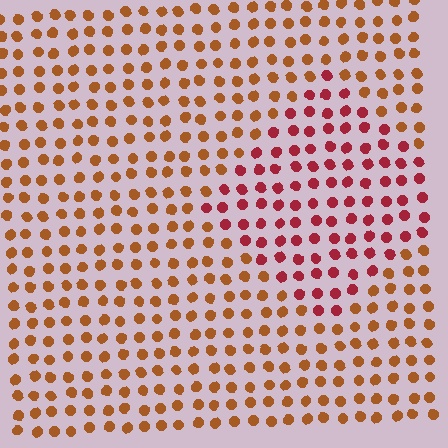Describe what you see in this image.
The image is filled with small brown elements in a uniform arrangement. A diamond-shaped region is visible where the elements are tinted to a slightly different hue, forming a subtle color boundary.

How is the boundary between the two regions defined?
The boundary is defined purely by a slight shift in hue (about 36 degrees). Spacing, size, and orientation are identical on both sides.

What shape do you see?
I see a diamond.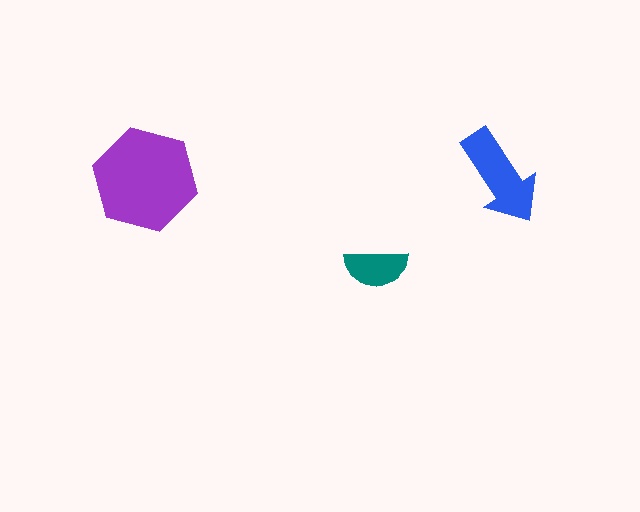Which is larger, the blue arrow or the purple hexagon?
The purple hexagon.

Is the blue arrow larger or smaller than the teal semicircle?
Larger.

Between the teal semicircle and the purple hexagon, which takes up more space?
The purple hexagon.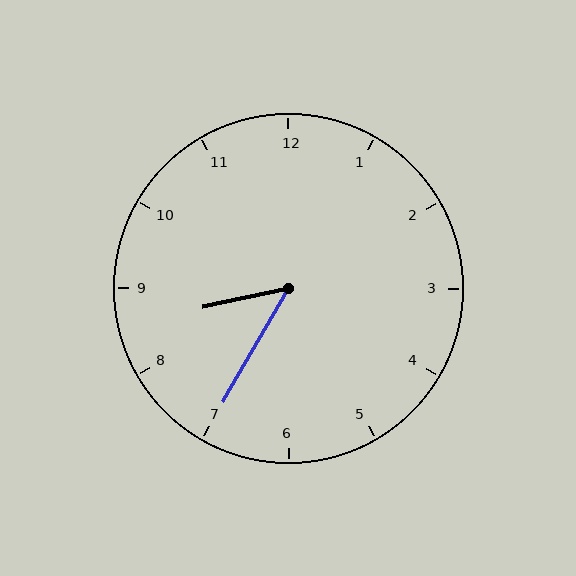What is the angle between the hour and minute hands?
Approximately 48 degrees.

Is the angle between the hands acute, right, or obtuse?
It is acute.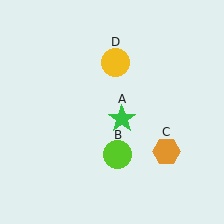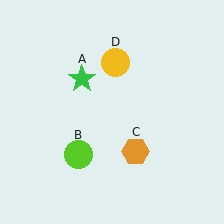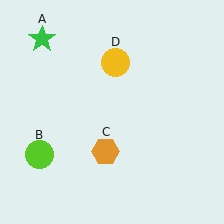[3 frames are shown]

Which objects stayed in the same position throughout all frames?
Yellow circle (object D) remained stationary.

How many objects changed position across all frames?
3 objects changed position: green star (object A), lime circle (object B), orange hexagon (object C).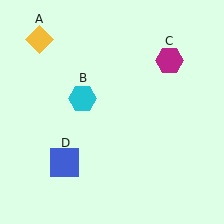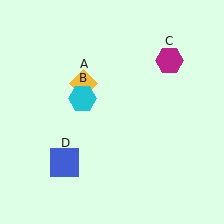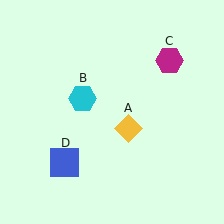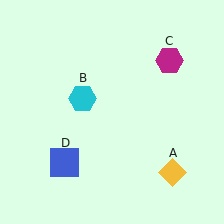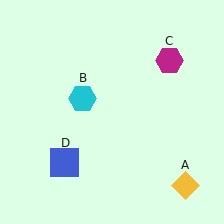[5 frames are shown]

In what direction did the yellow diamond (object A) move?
The yellow diamond (object A) moved down and to the right.